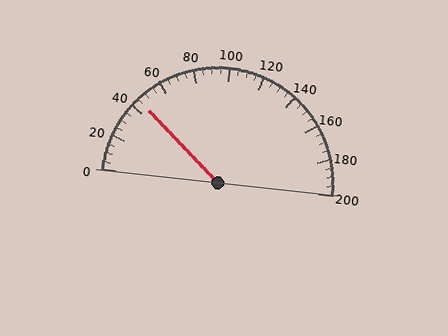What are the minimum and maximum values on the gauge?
The gauge ranges from 0 to 200.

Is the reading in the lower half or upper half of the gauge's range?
The reading is in the lower half of the range (0 to 200).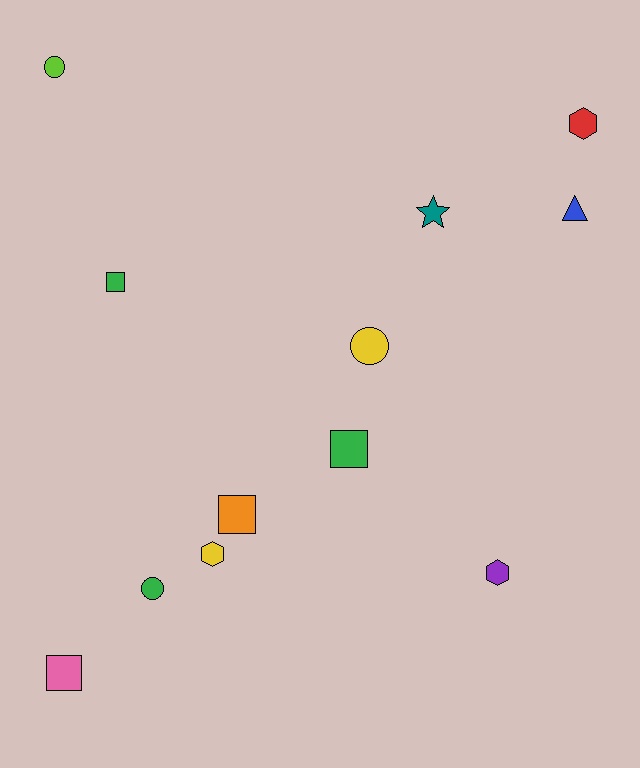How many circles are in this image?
There are 3 circles.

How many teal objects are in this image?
There is 1 teal object.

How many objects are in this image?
There are 12 objects.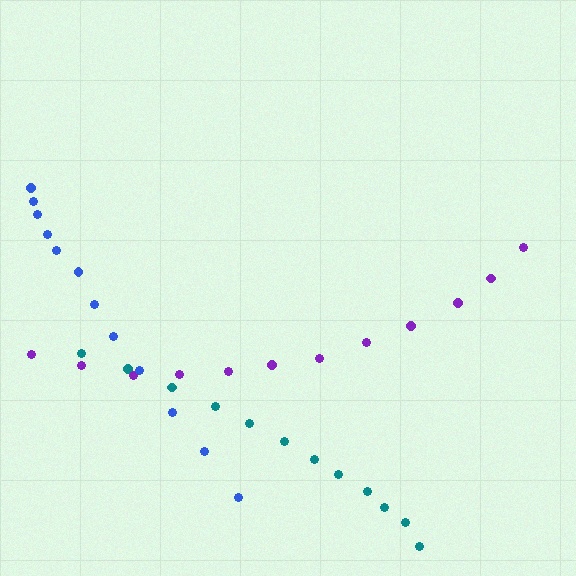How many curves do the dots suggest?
There are 3 distinct paths.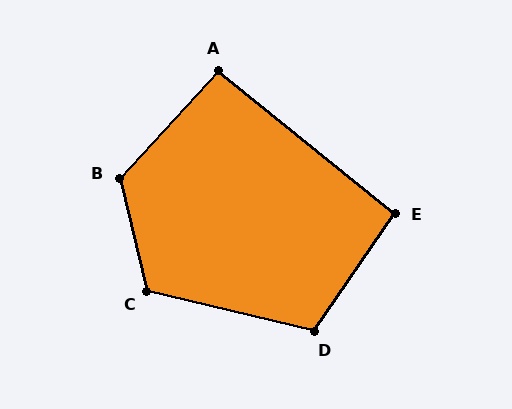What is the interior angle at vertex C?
Approximately 117 degrees (obtuse).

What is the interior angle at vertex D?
Approximately 111 degrees (obtuse).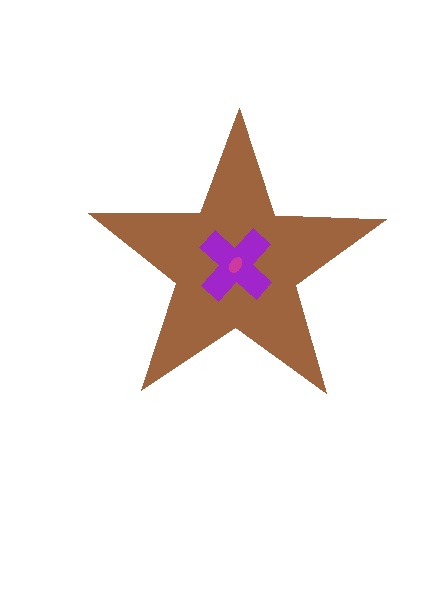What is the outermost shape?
The brown star.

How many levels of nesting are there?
3.